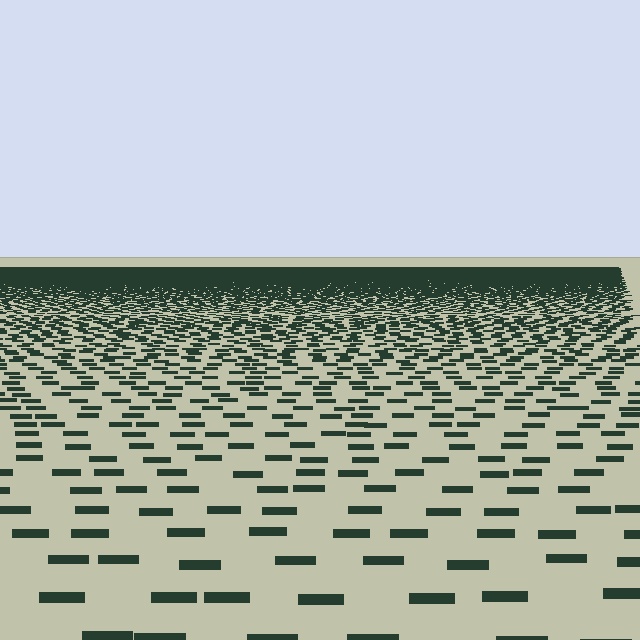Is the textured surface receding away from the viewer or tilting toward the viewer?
The surface is receding away from the viewer. Texture elements get smaller and denser toward the top.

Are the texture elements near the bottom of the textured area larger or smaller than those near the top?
Larger. Near the bottom, elements are closer to the viewer and appear at a bigger on-screen size.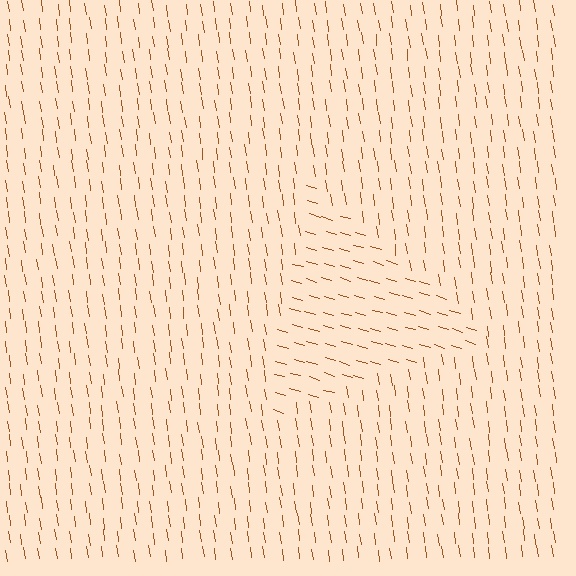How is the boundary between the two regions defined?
The boundary is defined purely by a change in line orientation (approximately 66 degrees difference). All lines are the same color and thickness.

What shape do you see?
I see a triangle.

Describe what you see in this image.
The image is filled with small brown line segments. A triangle region in the image has lines oriented differently from the surrounding lines, creating a visible texture boundary.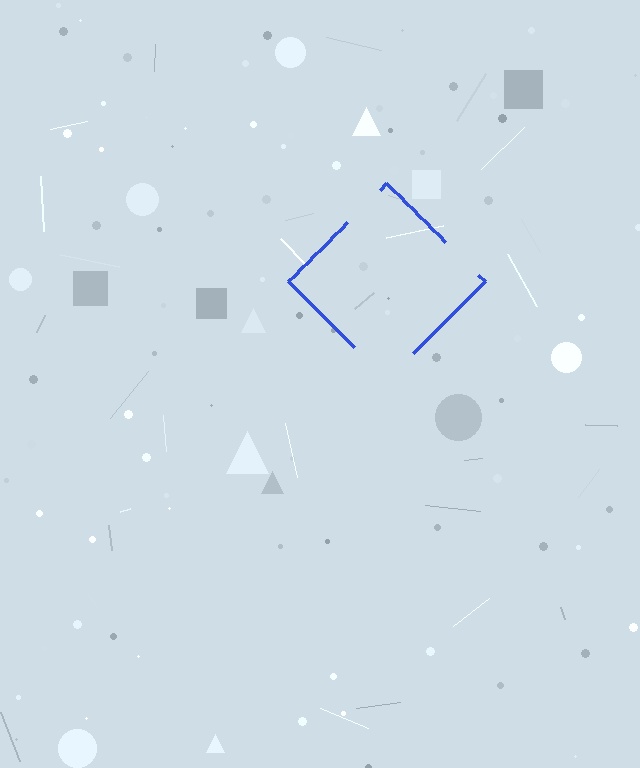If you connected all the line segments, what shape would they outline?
They would outline a diamond.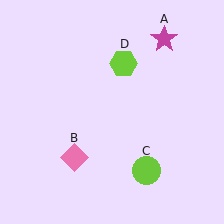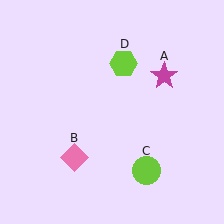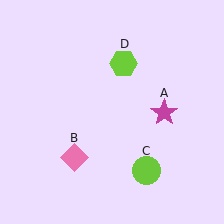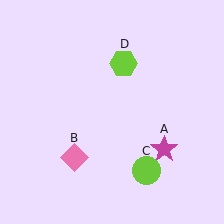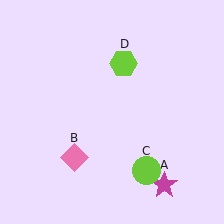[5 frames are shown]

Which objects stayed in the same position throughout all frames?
Pink diamond (object B) and lime circle (object C) and lime hexagon (object D) remained stationary.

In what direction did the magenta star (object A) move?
The magenta star (object A) moved down.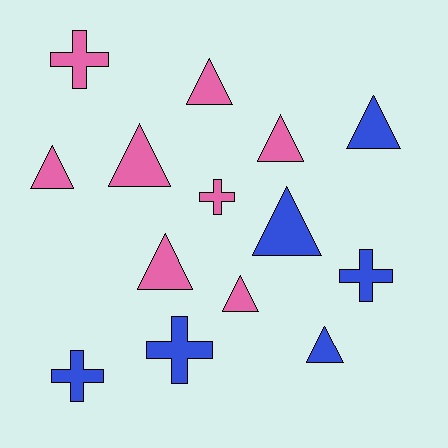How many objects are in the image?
There are 14 objects.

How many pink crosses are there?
There are 2 pink crosses.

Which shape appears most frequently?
Triangle, with 9 objects.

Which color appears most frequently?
Pink, with 8 objects.